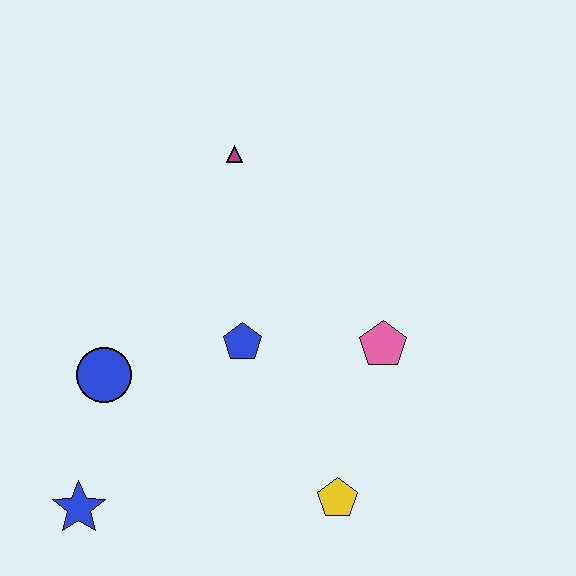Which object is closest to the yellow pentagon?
The pink pentagon is closest to the yellow pentagon.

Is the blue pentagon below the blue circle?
No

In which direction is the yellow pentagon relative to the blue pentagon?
The yellow pentagon is below the blue pentagon.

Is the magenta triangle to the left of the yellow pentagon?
Yes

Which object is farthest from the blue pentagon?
The blue star is farthest from the blue pentagon.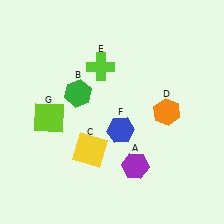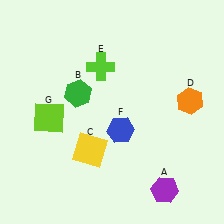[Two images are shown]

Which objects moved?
The objects that moved are: the purple hexagon (A), the orange hexagon (D).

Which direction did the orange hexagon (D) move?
The orange hexagon (D) moved right.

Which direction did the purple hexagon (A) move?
The purple hexagon (A) moved right.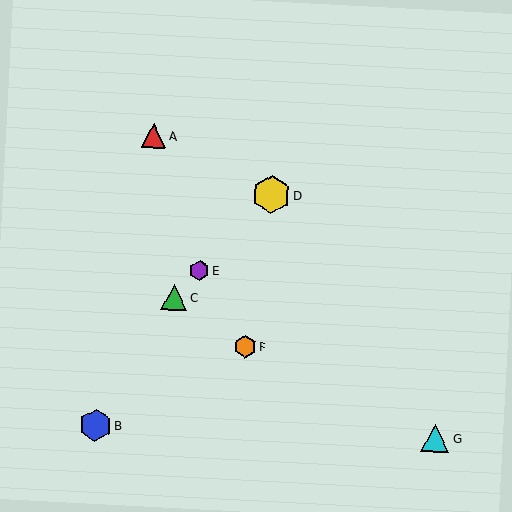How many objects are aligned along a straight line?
3 objects (C, D, E) are aligned along a straight line.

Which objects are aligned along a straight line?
Objects C, D, E are aligned along a straight line.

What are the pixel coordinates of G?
Object G is at (435, 438).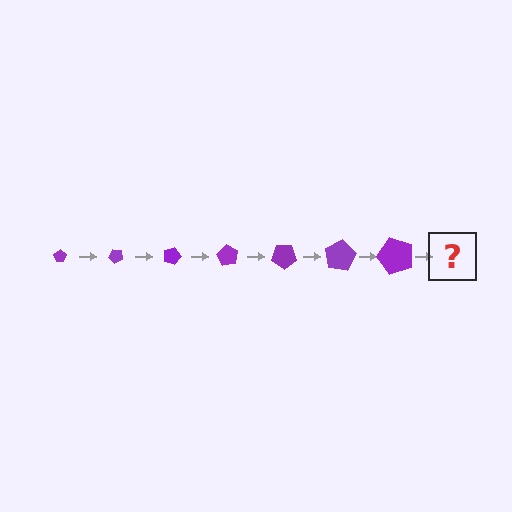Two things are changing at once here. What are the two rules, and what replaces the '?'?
The two rules are that the pentagon grows larger each step and it rotates 45 degrees each step. The '?' should be a pentagon, larger than the previous one and rotated 315 degrees from the start.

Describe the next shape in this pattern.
It should be a pentagon, larger than the previous one and rotated 315 degrees from the start.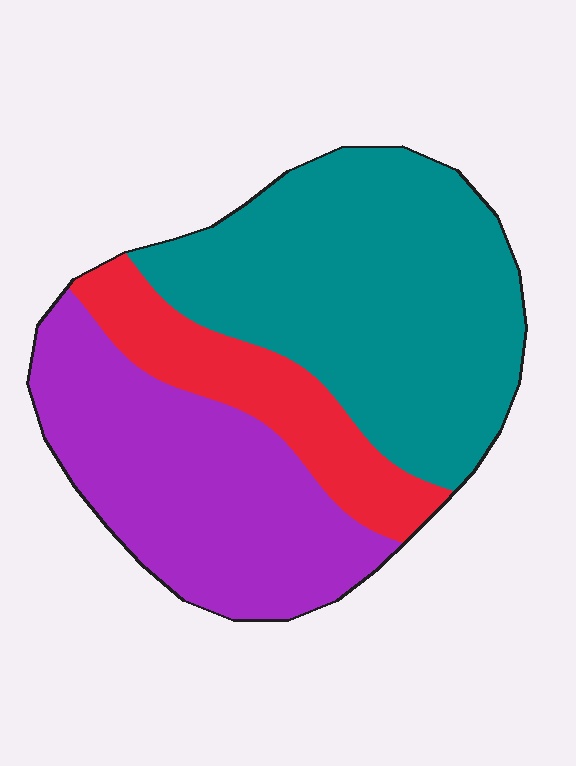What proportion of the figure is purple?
Purple covers roughly 35% of the figure.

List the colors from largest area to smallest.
From largest to smallest: teal, purple, red.